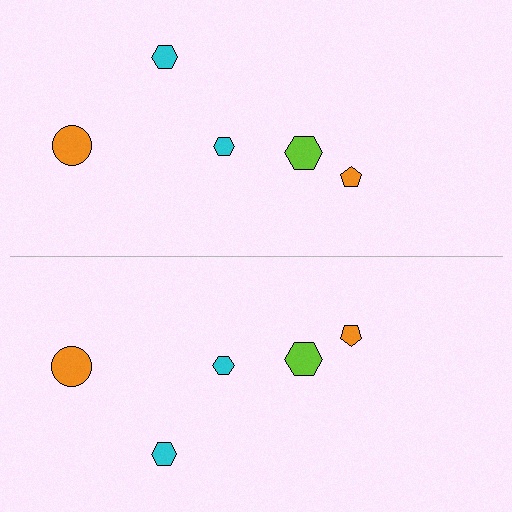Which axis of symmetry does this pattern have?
The pattern has a horizontal axis of symmetry running through the center of the image.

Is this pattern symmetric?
Yes, this pattern has bilateral (reflection) symmetry.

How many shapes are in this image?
There are 10 shapes in this image.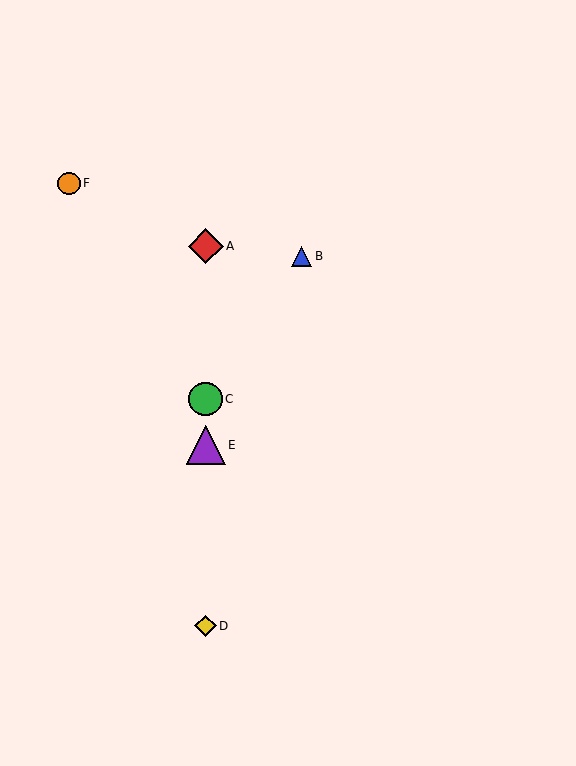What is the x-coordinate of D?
Object D is at x≈206.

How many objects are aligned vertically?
4 objects (A, C, D, E) are aligned vertically.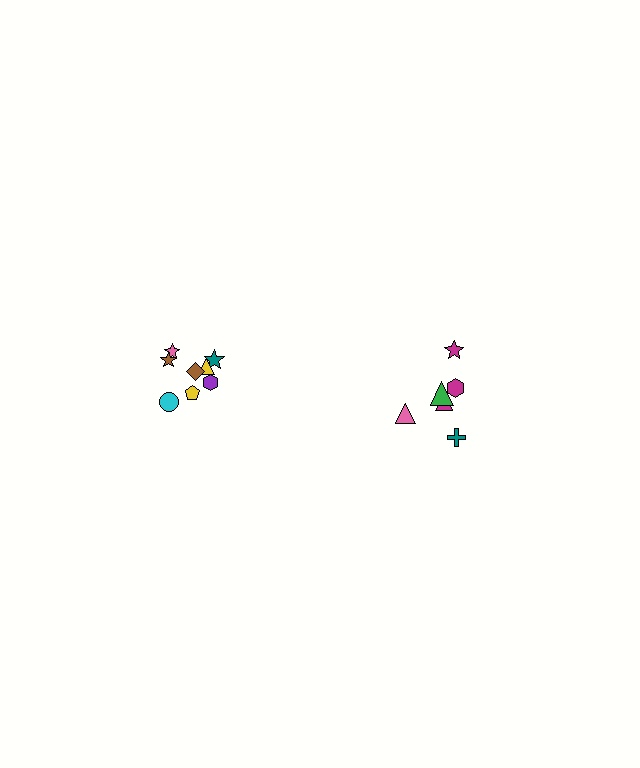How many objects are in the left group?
There are 8 objects.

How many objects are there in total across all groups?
There are 14 objects.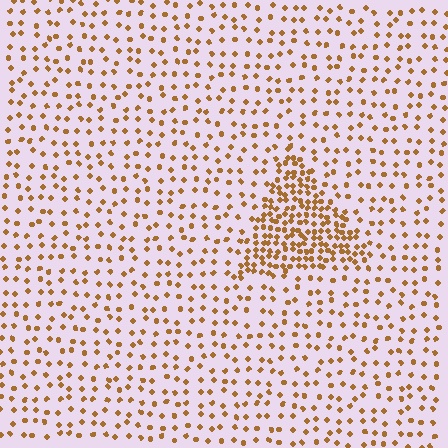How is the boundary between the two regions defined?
The boundary is defined by a change in element density (approximately 2.6x ratio). All elements are the same color, size, and shape.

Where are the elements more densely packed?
The elements are more densely packed inside the triangle boundary.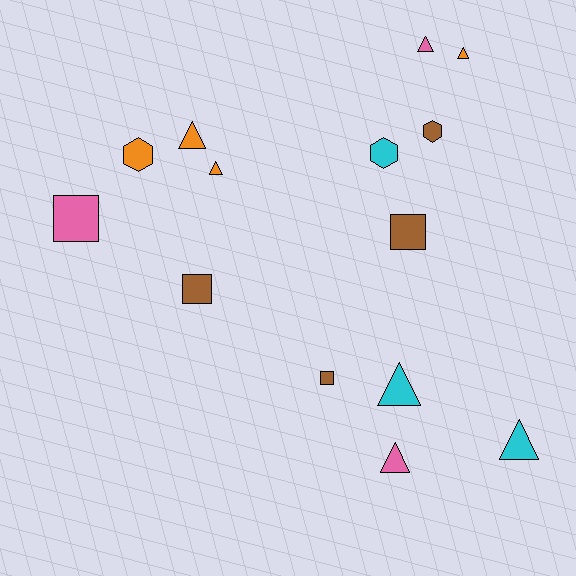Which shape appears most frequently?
Triangle, with 7 objects.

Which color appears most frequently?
Brown, with 4 objects.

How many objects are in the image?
There are 14 objects.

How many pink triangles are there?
There are 2 pink triangles.